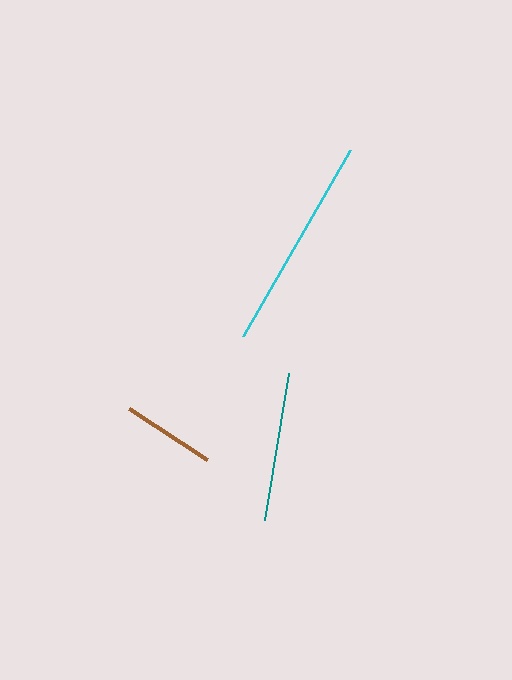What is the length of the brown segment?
The brown segment is approximately 94 pixels long.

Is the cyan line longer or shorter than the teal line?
The cyan line is longer than the teal line.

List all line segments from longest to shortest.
From longest to shortest: cyan, teal, brown.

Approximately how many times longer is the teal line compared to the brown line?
The teal line is approximately 1.6 times the length of the brown line.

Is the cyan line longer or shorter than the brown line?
The cyan line is longer than the brown line.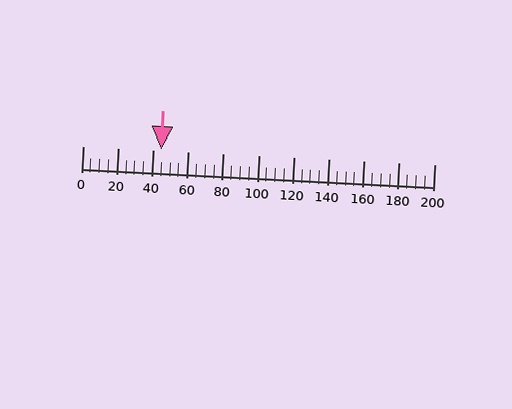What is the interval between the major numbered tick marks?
The major tick marks are spaced 20 units apart.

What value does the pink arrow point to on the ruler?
The pink arrow points to approximately 44.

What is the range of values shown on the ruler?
The ruler shows values from 0 to 200.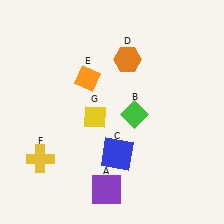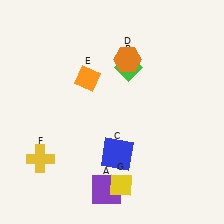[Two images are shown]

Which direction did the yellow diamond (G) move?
The yellow diamond (G) moved down.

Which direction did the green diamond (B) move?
The green diamond (B) moved up.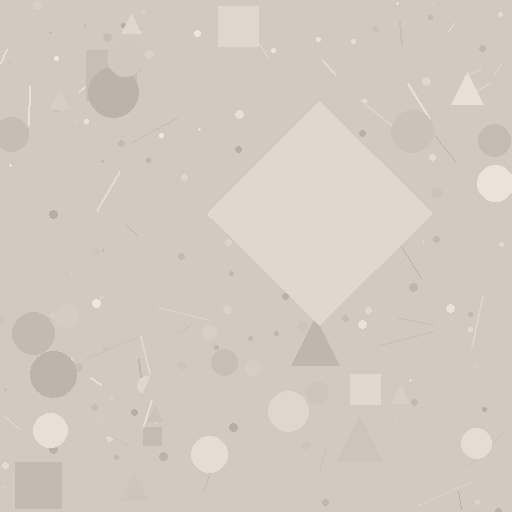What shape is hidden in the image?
A diamond is hidden in the image.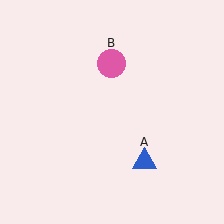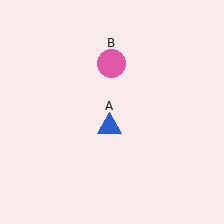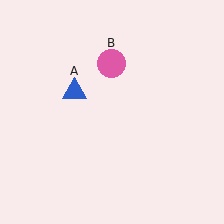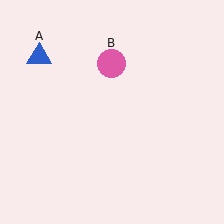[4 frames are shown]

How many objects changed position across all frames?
1 object changed position: blue triangle (object A).